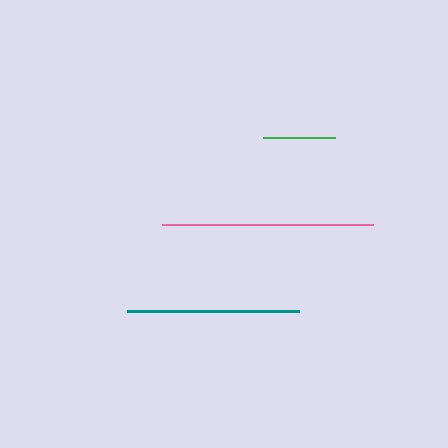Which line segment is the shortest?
The green line is the shortest at approximately 72 pixels.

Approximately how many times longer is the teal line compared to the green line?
The teal line is approximately 2.4 times the length of the green line.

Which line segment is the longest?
The pink line is the longest at approximately 211 pixels.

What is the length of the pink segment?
The pink segment is approximately 211 pixels long.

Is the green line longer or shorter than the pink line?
The pink line is longer than the green line.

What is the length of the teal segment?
The teal segment is approximately 173 pixels long.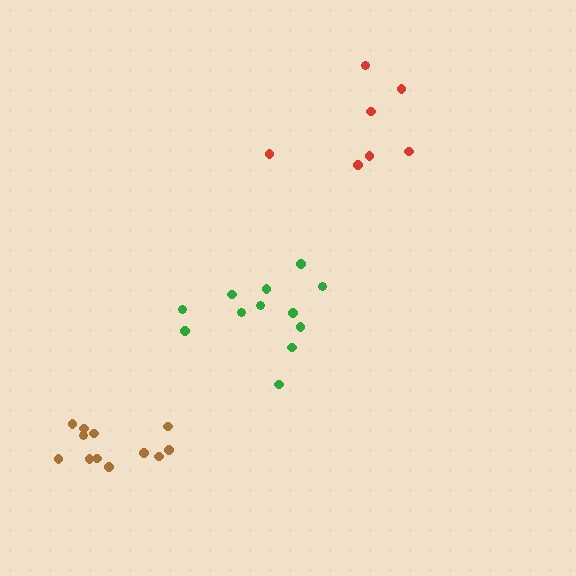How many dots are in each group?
Group 1: 12 dots, Group 2: 7 dots, Group 3: 12 dots (31 total).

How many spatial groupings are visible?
There are 3 spatial groupings.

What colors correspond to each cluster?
The clusters are colored: green, red, brown.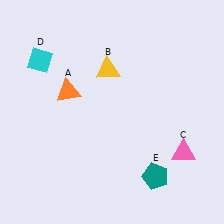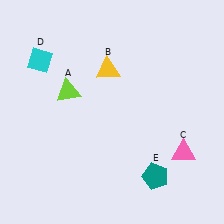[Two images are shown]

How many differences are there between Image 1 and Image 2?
There is 1 difference between the two images.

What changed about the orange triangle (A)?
In Image 1, A is orange. In Image 2, it changed to lime.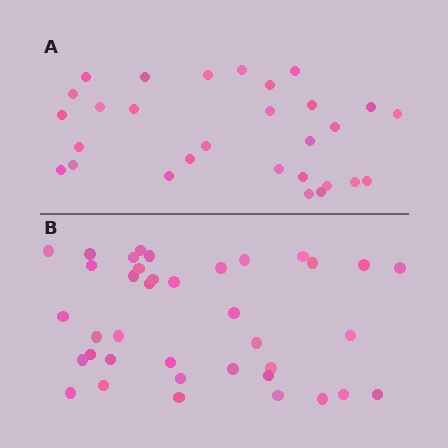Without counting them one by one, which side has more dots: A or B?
Region B (the bottom region) has more dots.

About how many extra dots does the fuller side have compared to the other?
Region B has roughly 8 or so more dots than region A.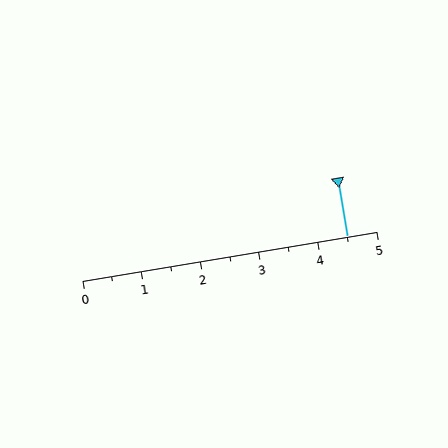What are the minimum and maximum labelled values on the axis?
The axis runs from 0 to 5.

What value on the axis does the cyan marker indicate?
The marker indicates approximately 4.5.